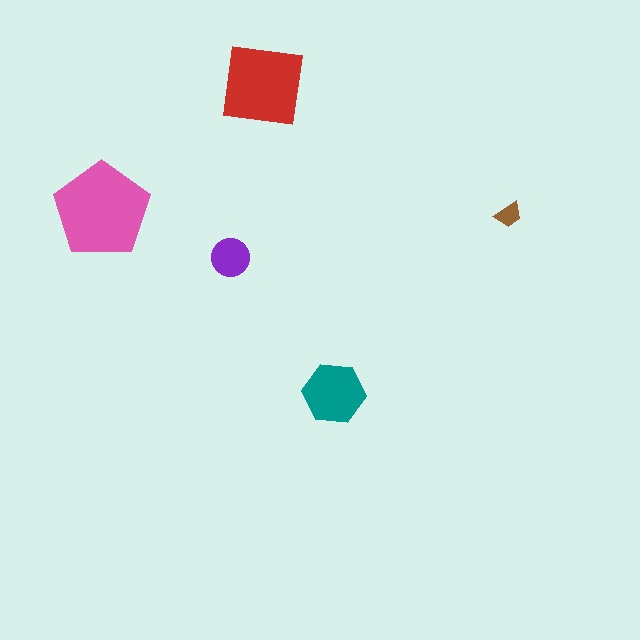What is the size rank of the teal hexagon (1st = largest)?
3rd.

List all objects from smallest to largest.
The brown trapezoid, the purple circle, the teal hexagon, the red square, the pink pentagon.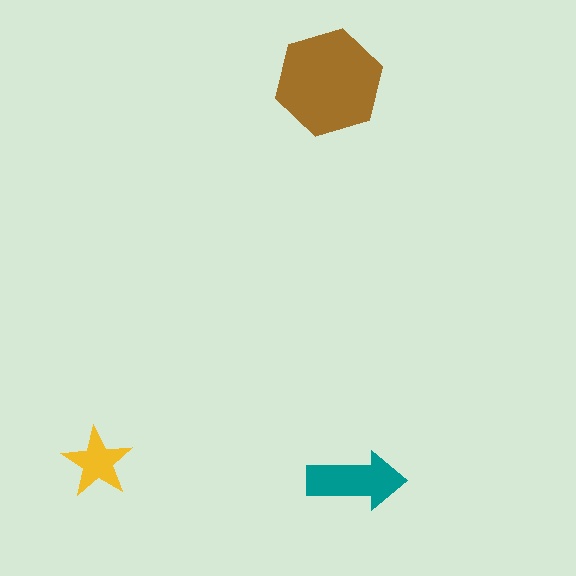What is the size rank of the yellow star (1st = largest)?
3rd.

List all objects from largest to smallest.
The brown hexagon, the teal arrow, the yellow star.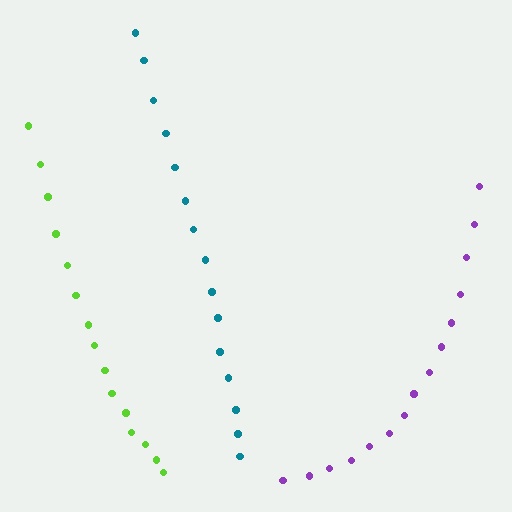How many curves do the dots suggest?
There are 3 distinct paths.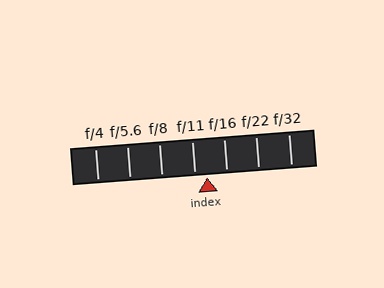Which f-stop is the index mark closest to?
The index mark is closest to f/11.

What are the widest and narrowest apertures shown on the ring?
The widest aperture shown is f/4 and the narrowest is f/32.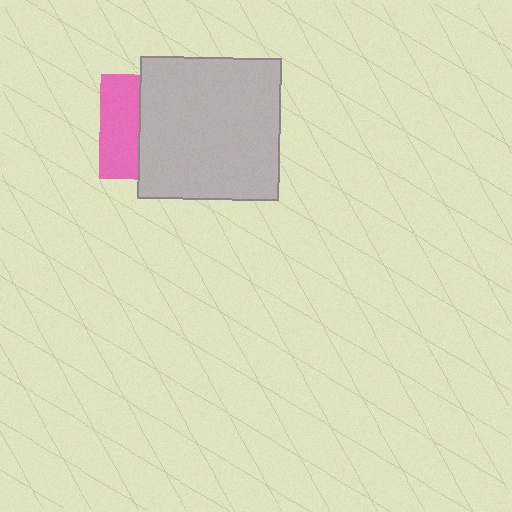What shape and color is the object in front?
The object in front is a light gray square.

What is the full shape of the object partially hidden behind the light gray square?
The partially hidden object is a pink square.